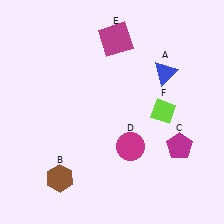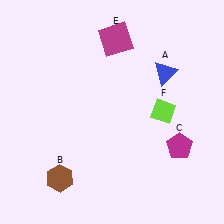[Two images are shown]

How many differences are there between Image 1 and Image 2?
There is 1 difference between the two images.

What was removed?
The magenta circle (D) was removed in Image 2.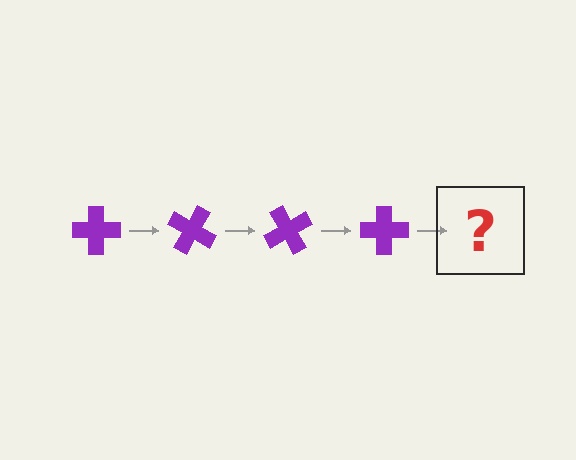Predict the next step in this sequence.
The next step is a purple cross rotated 120 degrees.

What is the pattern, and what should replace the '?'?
The pattern is that the cross rotates 30 degrees each step. The '?' should be a purple cross rotated 120 degrees.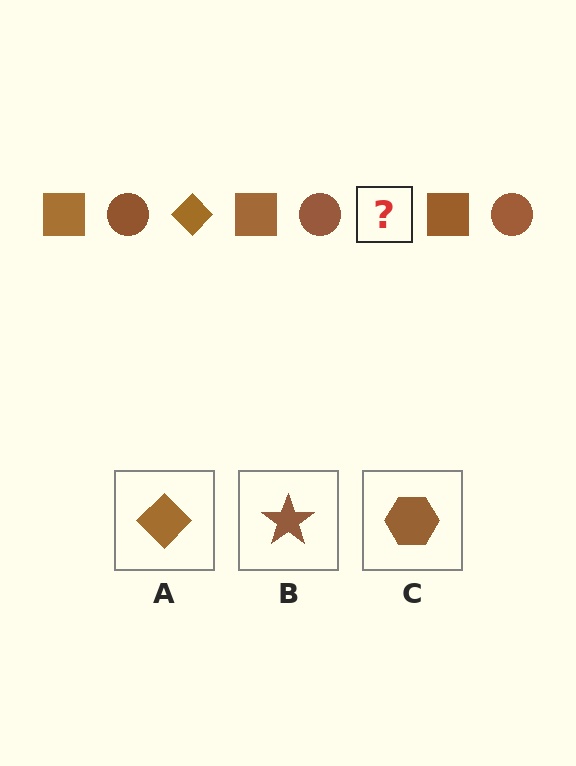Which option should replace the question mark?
Option A.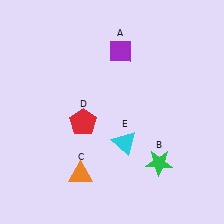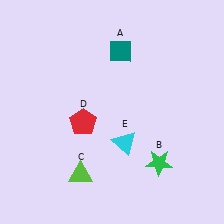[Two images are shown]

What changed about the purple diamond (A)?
In Image 1, A is purple. In Image 2, it changed to teal.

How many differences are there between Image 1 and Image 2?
There are 2 differences between the two images.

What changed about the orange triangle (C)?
In Image 1, C is orange. In Image 2, it changed to lime.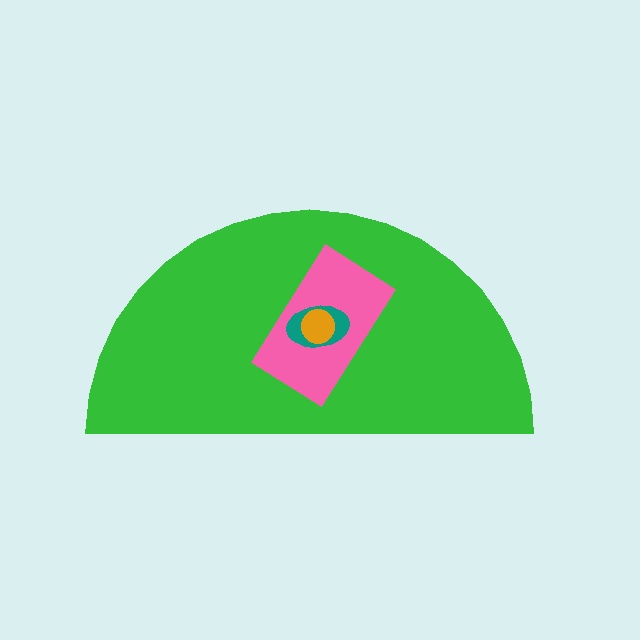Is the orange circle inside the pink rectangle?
Yes.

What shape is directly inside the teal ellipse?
The orange circle.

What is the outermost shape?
The green semicircle.